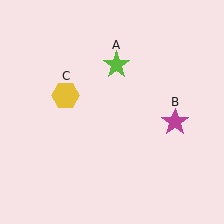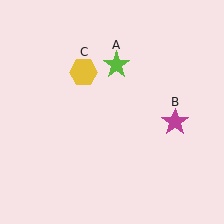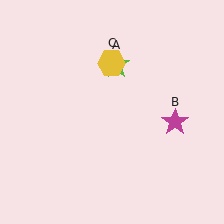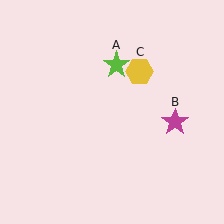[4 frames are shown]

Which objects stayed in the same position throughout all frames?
Lime star (object A) and magenta star (object B) remained stationary.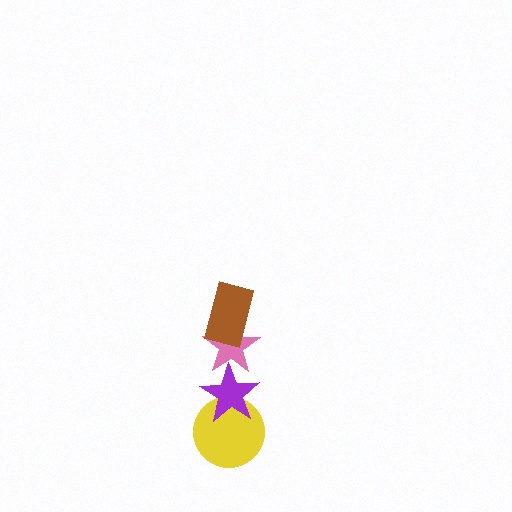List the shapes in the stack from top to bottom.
From top to bottom: the brown rectangle, the pink star, the purple star, the yellow circle.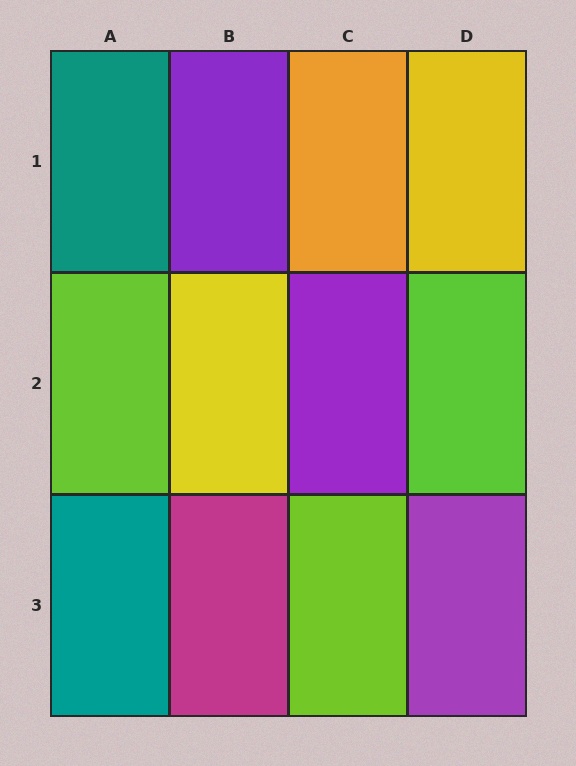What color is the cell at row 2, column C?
Purple.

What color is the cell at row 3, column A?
Teal.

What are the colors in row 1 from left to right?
Teal, purple, orange, yellow.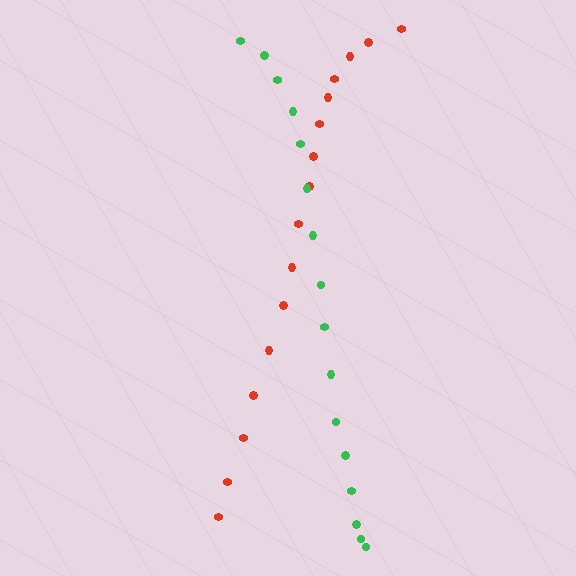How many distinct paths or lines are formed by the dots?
There are 2 distinct paths.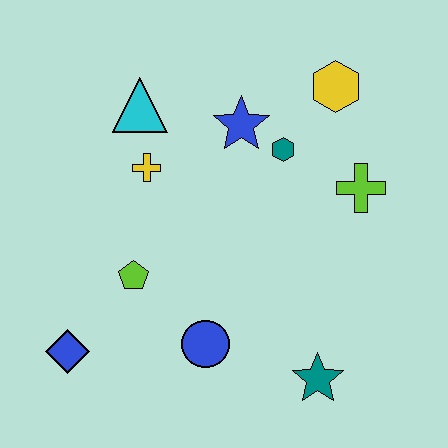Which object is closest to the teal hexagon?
The blue star is closest to the teal hexagon.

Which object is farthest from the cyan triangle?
The teal star is farthest from the cyan triangle.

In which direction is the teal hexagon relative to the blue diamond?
The teal hexagon is to the right of the blue diamond.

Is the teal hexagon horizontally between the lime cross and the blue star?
Yes